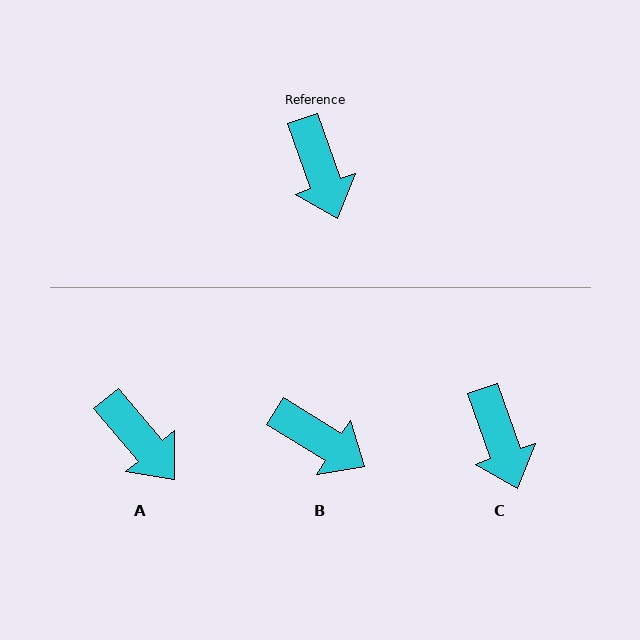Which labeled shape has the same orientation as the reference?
C.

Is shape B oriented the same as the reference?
No, it is off by about 39 degrees.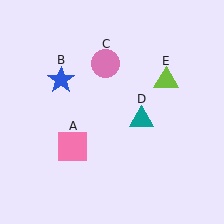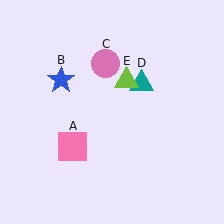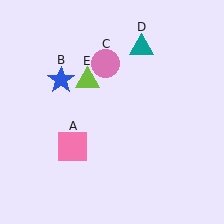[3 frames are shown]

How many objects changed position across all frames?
2 objects changed position: teal triangle (object D), lime triangle (object E).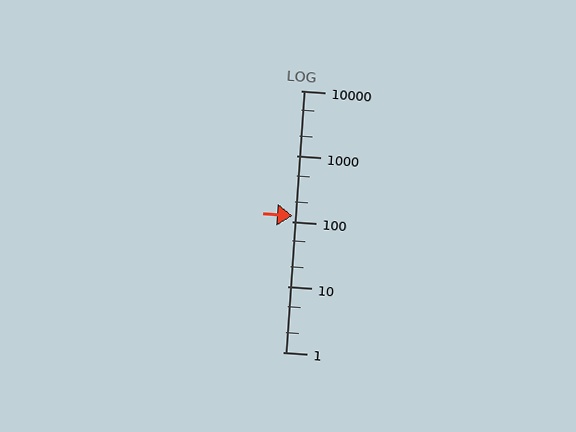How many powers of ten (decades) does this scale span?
The scale spans 4 decades, from 1 to 10000.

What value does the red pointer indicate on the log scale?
The pointer indicates approximately 120.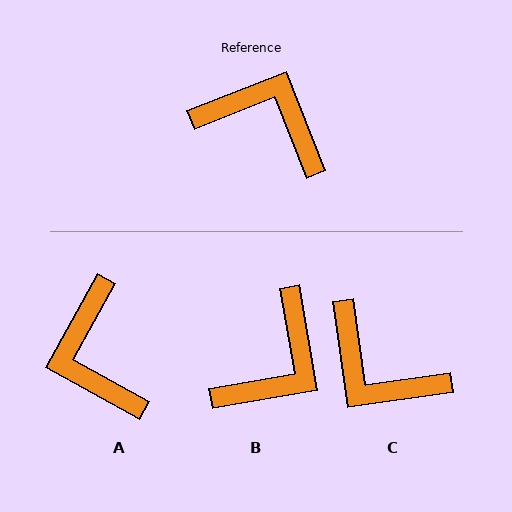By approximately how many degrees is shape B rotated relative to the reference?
Approximately 102 degrees clockwise.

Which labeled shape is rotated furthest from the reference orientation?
C, about 166 degrees away.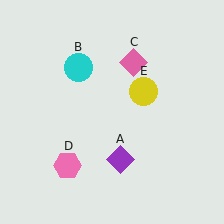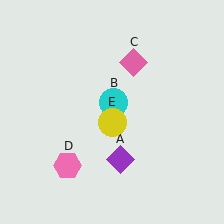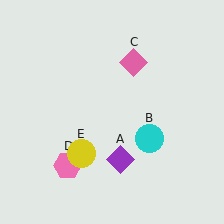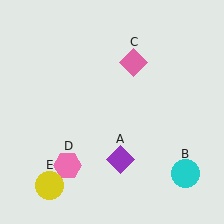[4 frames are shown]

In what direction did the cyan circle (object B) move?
The cyan circle (object B) moved down and to the right.